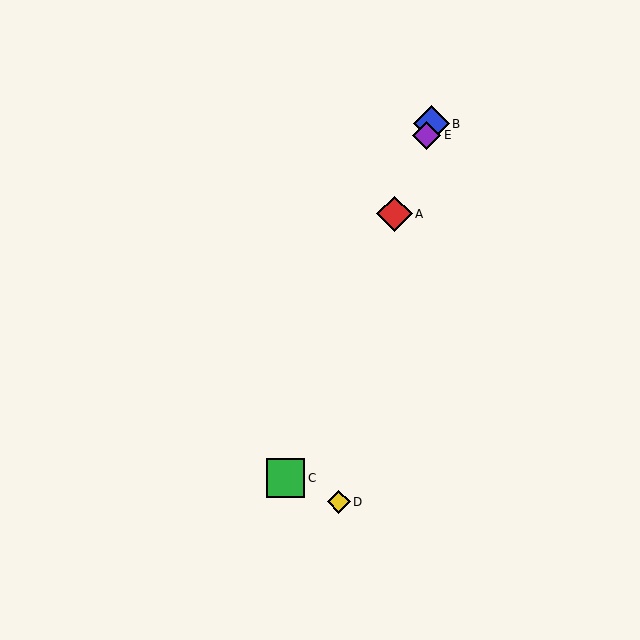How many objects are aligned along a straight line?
4 objects (A, B, C, E) are aligned along a straight line.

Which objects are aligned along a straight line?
Objects A, B, C, E are aligned along a straight line.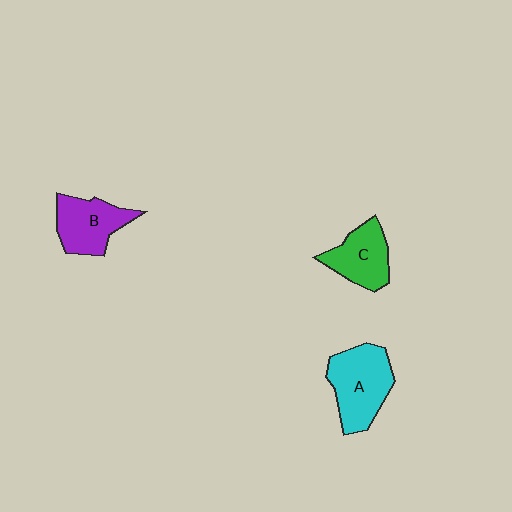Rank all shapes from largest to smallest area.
From largest to smallest: A (cyan), B (purple), C (green).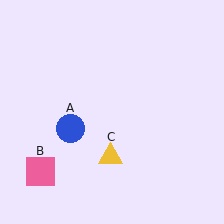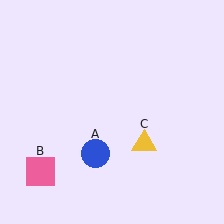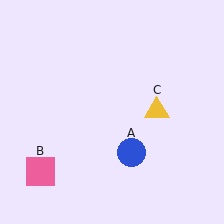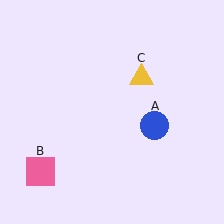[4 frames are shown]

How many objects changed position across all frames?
2 objects changed position: blue circle (object A), yellow triangle (object C).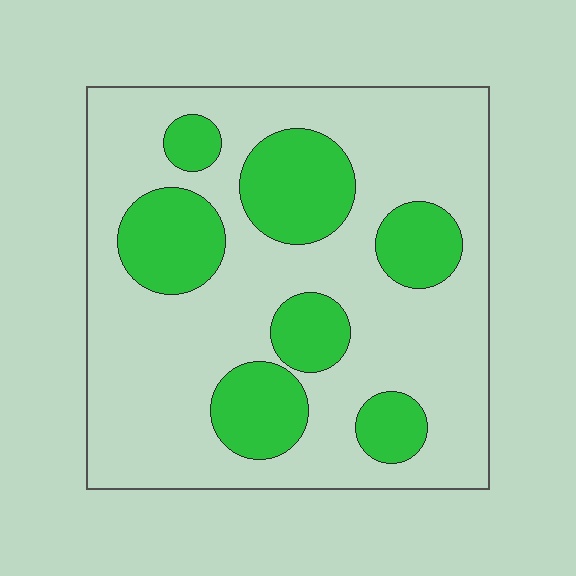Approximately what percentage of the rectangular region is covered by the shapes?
Approximately 30%.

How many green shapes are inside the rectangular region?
7.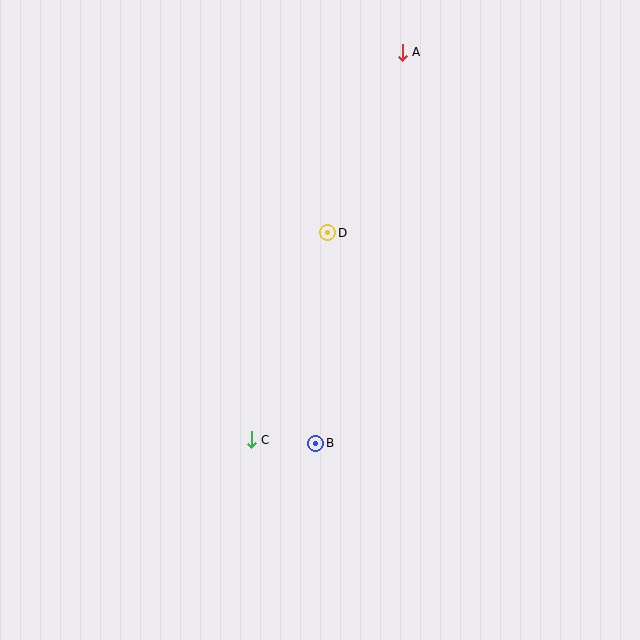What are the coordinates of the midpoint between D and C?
The midpoint between D and C is at (289, 336).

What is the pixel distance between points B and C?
The distance between B and C is 65 pixels.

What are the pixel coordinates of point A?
Point A is at (402, 52).